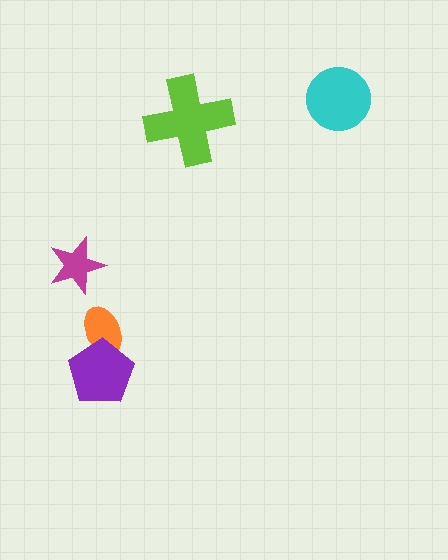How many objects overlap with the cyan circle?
0 objects overlap with the cyan circle.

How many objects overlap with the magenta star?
0 objects overlap with the magenta star.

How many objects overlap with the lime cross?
0 objects overlap with the lime cross.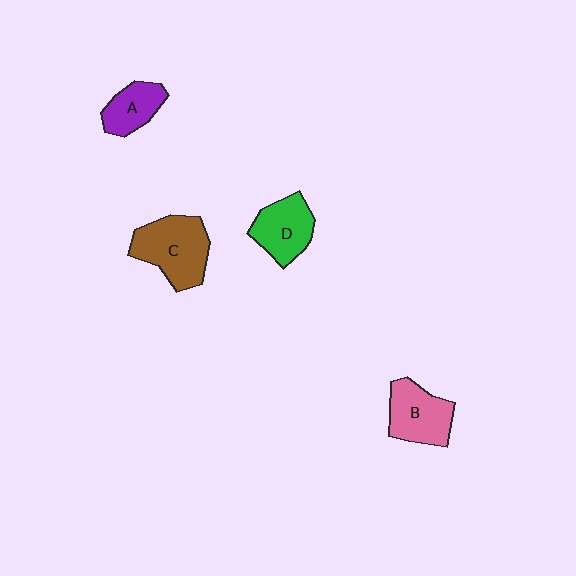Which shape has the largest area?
Shape C (brown).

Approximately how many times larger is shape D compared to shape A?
Approximately 1.3 times.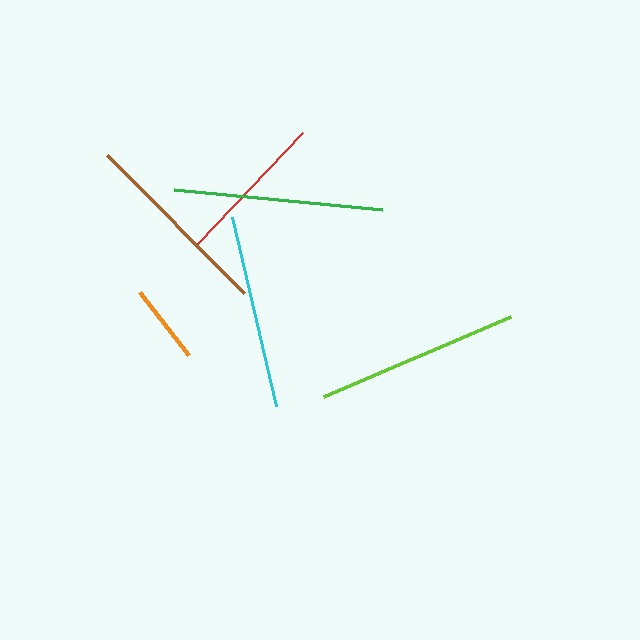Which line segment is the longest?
The green line is the longest at approximately 209 pixels.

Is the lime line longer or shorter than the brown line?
The lime line is longer than the brown line.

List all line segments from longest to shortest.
From longest to shortest: green, lime, brown, cyan, red, orange.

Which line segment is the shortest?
The orange line is the shortest at approximately 80 pixels.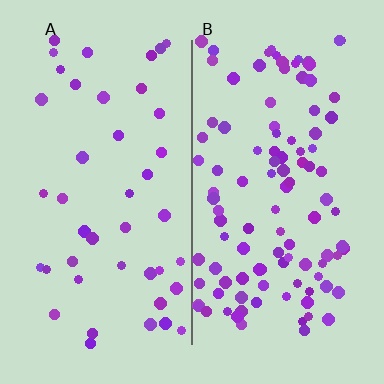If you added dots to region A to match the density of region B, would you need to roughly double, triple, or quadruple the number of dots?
Approximately double.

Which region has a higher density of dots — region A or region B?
B (the right).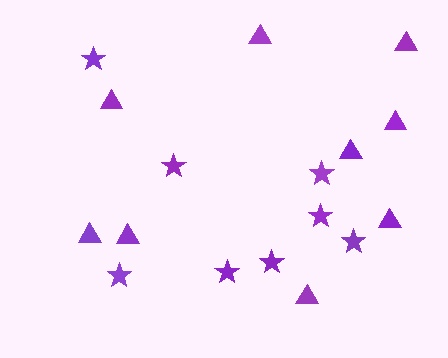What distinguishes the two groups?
There are 2 groups: one group of triangles (9) and one group of stars (8).